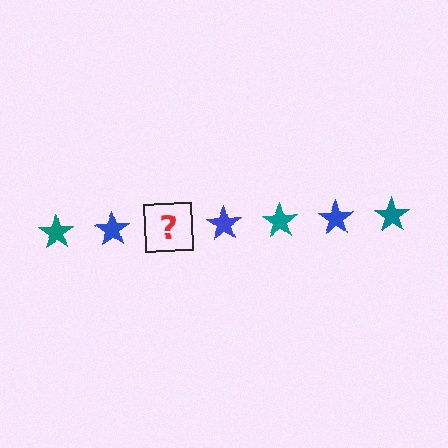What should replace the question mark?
The question mark should be replaced with a teal star.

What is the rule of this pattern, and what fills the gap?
The rule is that the pattern cycles through teal, blue stars. The gap should be filled with a teal star.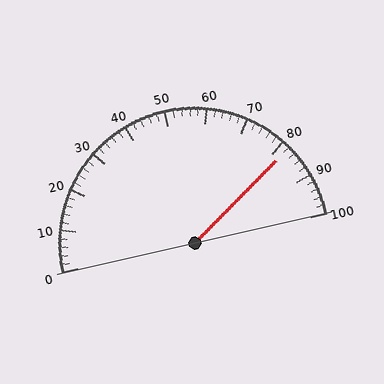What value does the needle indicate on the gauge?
The needle indicates approximately 82.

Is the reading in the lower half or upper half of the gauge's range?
The reading is in the upper half of the range (0 to 100).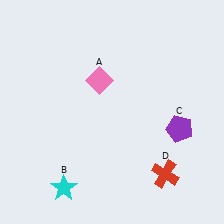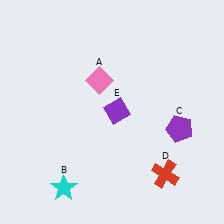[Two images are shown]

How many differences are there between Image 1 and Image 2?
There is 1 difference between the two images.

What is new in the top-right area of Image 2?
A purple diamond (E) was added in the top-right area of Image 2.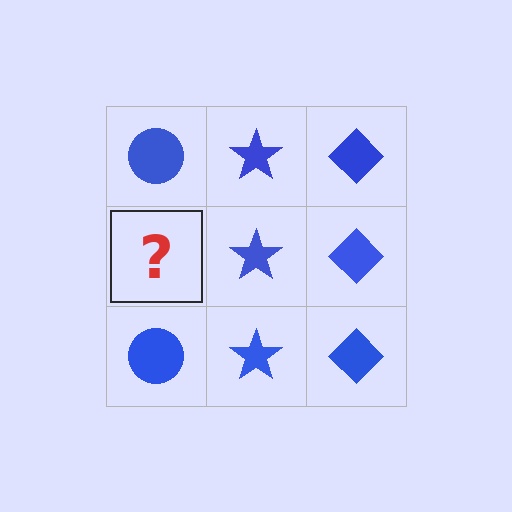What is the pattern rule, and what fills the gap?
The rule is that each column has a consistent shape. The gap should be filled with a blue circle.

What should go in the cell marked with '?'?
The missing cell should contain a blue circle.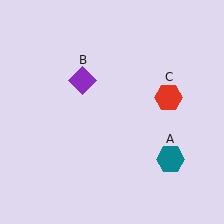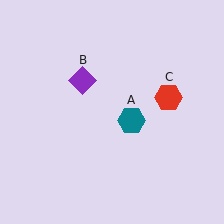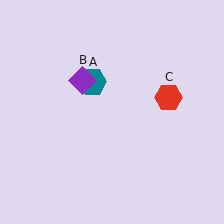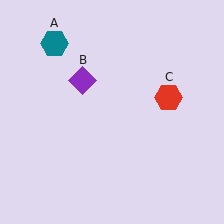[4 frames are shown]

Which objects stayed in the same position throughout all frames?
Purple diamond (object B) and red hexagon (object C) remained stationary.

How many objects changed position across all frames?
1 object changed position: teal hexagon (object A).